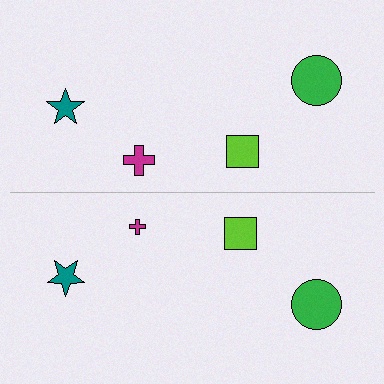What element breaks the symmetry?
The magenta cross on the bottom side has a different size than its mirror counterpart.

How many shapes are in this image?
There are 8 shapes in this image.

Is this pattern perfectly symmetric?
No, the pattern is not perfectly symmetric. The magenta cross on the bottom side has a different size than its mirror counterpart.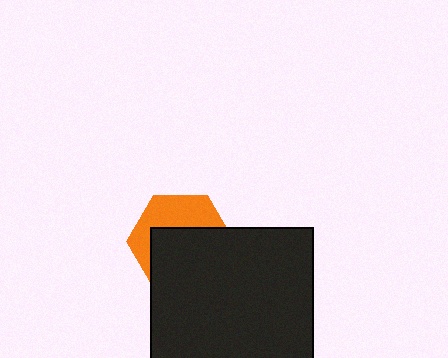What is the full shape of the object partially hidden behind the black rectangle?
The partially hidden object is an orange hexagon.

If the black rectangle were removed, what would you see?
You would see the complete orange hexagon.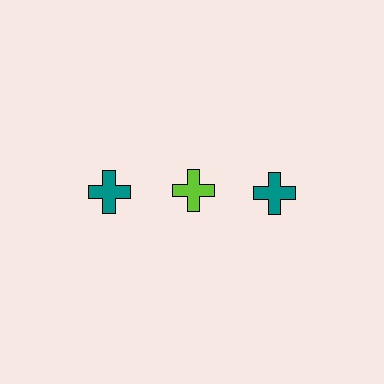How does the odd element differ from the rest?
It has a different color: lime instead of teal.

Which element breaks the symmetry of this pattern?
The lime cross in the top row, second from left column breaks the symmetry. All other shapes are teal crosses.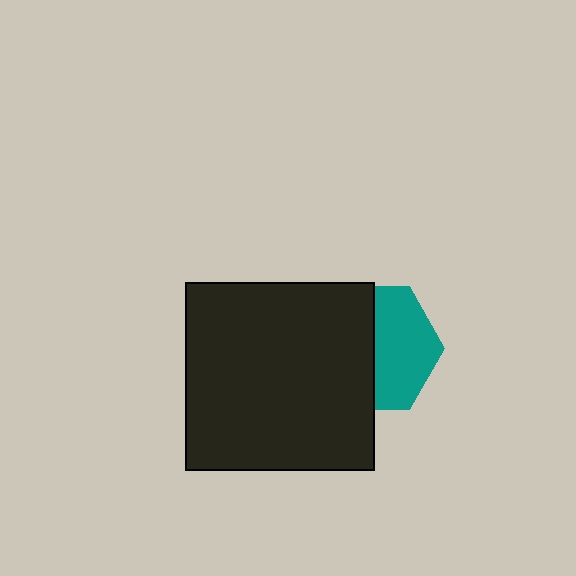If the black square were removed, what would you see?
You would see the complete teal hexagon.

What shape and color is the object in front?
The object in front is a black square.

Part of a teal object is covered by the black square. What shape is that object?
It is a hexagon.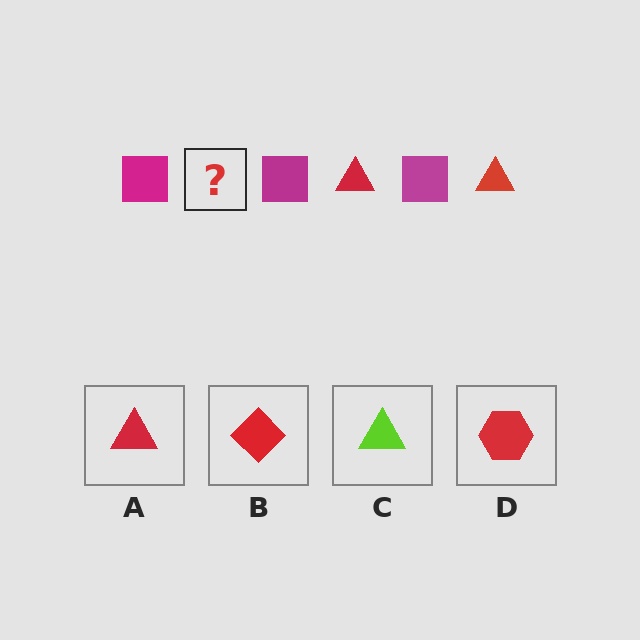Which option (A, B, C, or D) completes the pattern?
A.